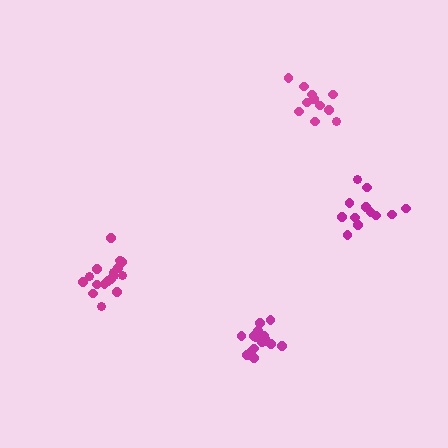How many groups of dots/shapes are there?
There are 4 groups.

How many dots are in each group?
Group 1: 12 dots, Group 2: 12 dots, Group 3: 17 dots, Group 4: 17 dots (58 total).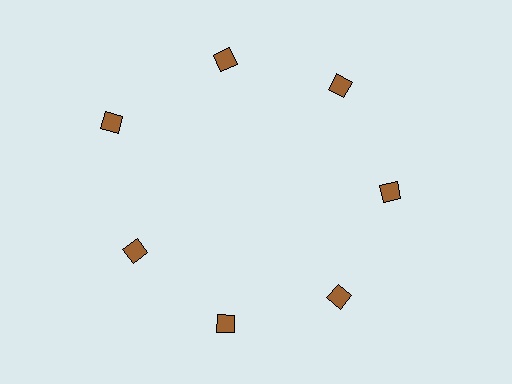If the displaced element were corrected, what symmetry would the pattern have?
It would have 7-fold rotational symmetry — the pattern would map onto itself every 51 degrees.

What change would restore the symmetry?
The symmetry would be restored by moving it inward, back onto the ring so that all 7 diamonds sit at equal angles and equal distance from the center.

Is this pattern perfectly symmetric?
No. The 7 brown diamonds are arranged in a ring, but one element near the 10 o'clock position is pushed outward from the center, breaking the 7-fold rotational symmetry.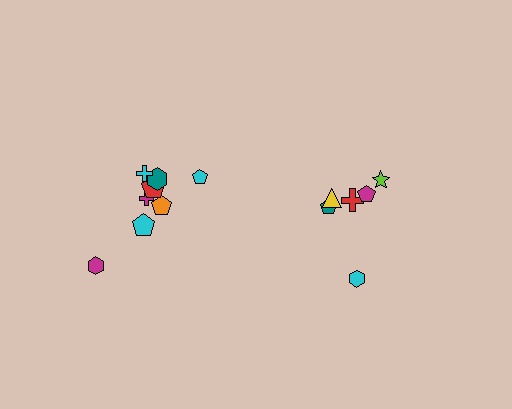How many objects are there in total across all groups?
There are 14 objects.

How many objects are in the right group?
There are 6 objects.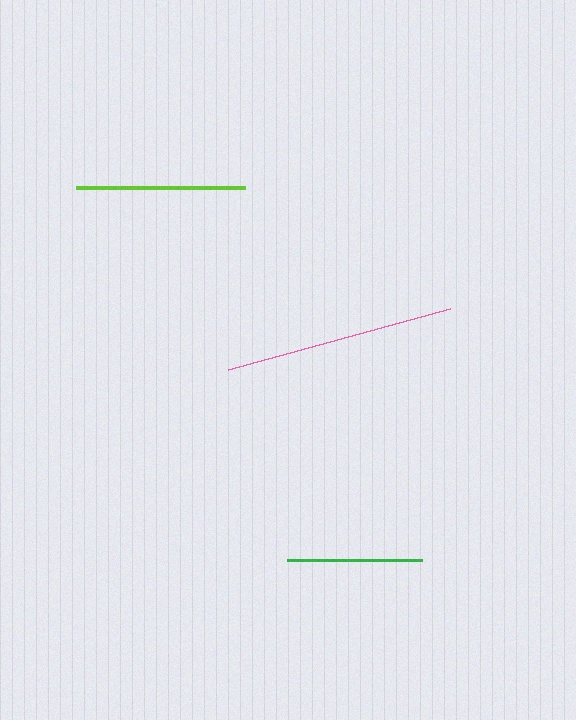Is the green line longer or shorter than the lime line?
The lime line is longer than the green line.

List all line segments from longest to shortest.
From longest to shortest: pink, lime, green.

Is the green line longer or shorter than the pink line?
The pink line is longer than the green line.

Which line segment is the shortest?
The green line is the shortest at approximately 135 pixels.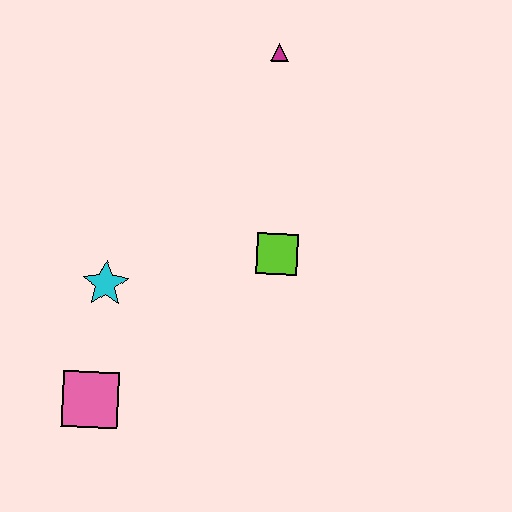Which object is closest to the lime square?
The cyan star is closest to the lime square.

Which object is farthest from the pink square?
The magenta triangle is farthest from the pink square.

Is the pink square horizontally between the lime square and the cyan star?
No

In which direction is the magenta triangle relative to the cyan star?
The magenta triangle is above the cyan star.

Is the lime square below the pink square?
No